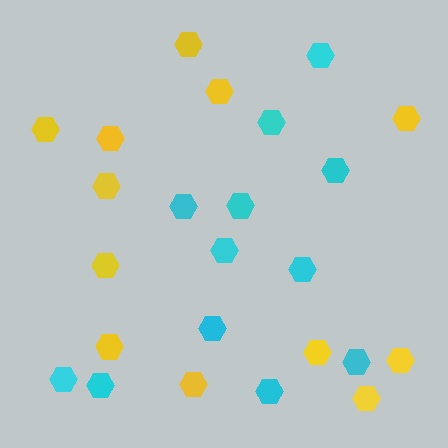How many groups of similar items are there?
There are 2 groups: one group of cyan hexagons (12) and one group of yellow hexagons (12).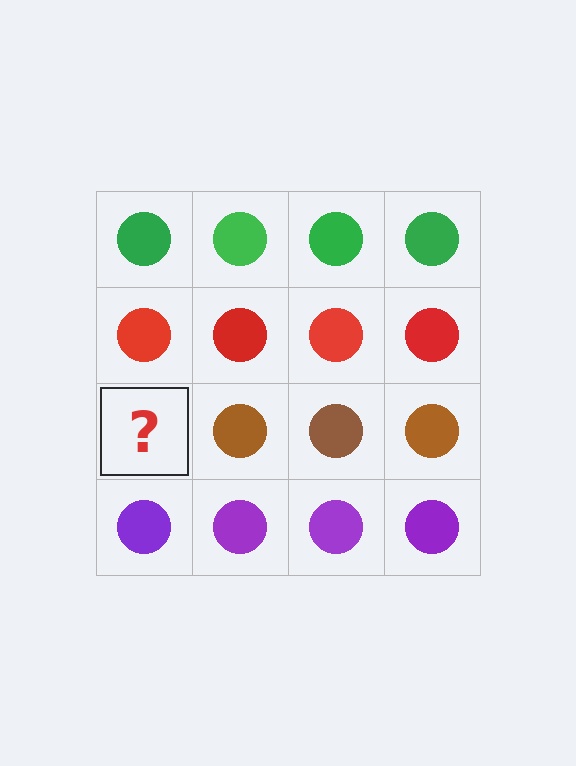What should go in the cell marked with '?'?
The missing cell should contain a brown circle.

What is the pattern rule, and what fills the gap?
The rule is that each row has a consistent color. The gap should be filled with a brown circle.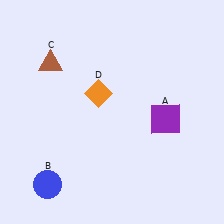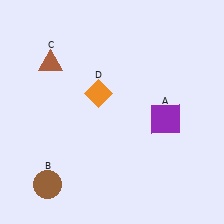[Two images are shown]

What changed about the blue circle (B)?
In Image 1, B is blue. In Image 2, it changed to brown.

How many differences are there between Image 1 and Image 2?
There is 1 difference between the two images.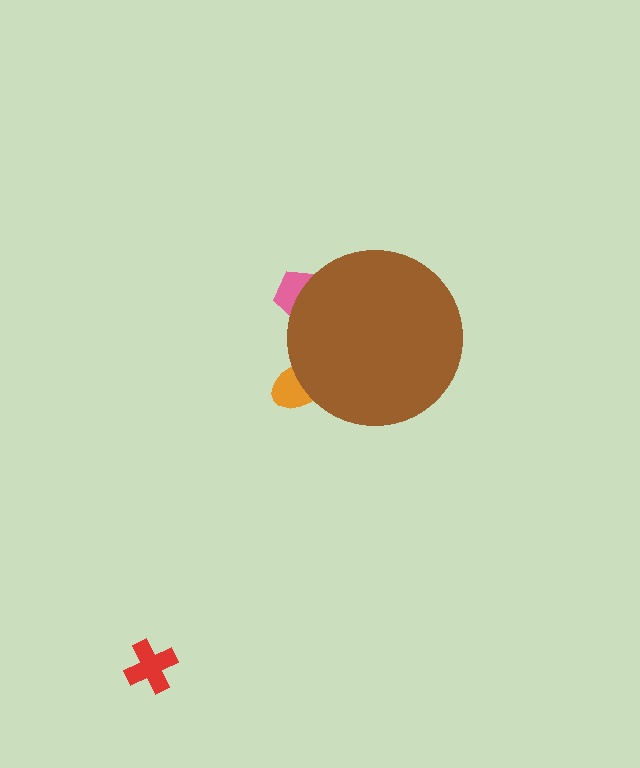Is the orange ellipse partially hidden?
Yes, the orange ellipse is partially hidden behind the brown circle.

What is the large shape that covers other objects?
A brown circle.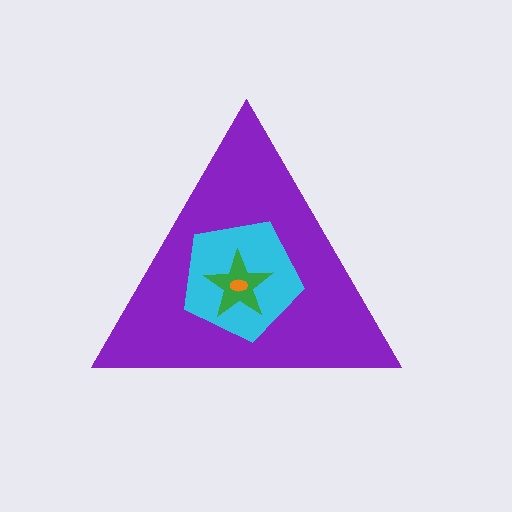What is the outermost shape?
The purple triangle.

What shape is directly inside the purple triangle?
The cyan pentagon.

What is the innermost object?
The orange ellipse.